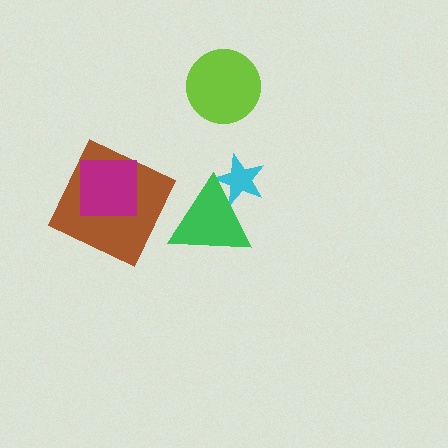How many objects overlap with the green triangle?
1 object overlaps with the green triangle.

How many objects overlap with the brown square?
1 object overlaps with the brown square.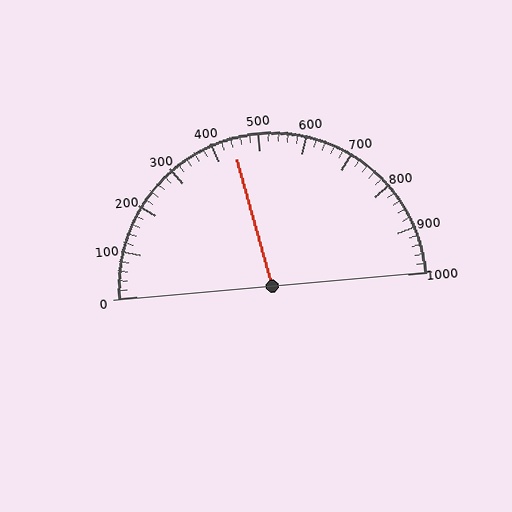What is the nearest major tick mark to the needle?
The nearest major tick mark is 400.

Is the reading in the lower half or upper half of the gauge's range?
The reading is in the lower half of the range (0 to 1000).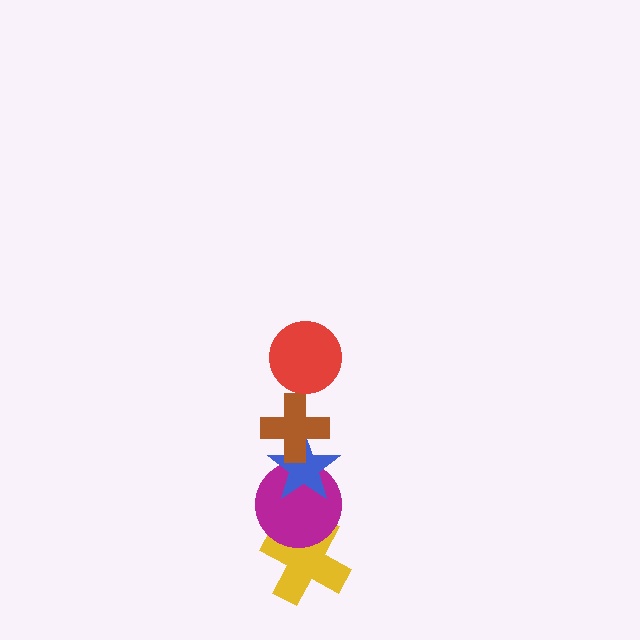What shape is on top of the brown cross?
The red circle is on top of the brown cross.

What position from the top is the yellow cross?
The yellow cross is 5th from the top.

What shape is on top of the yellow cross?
The magenta circle is on top of the yellow cross.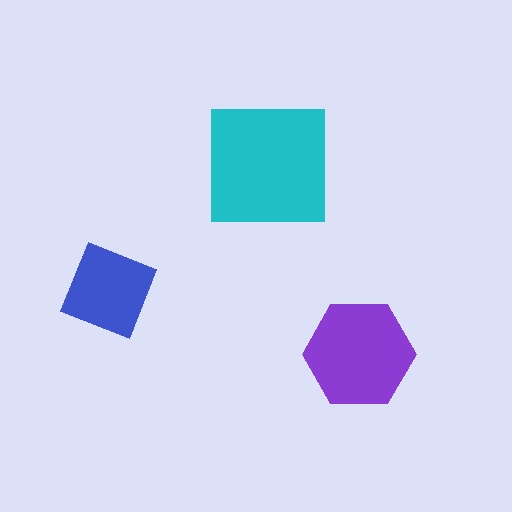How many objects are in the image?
There are 3 objects in the image.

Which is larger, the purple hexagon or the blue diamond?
The purple hexagon.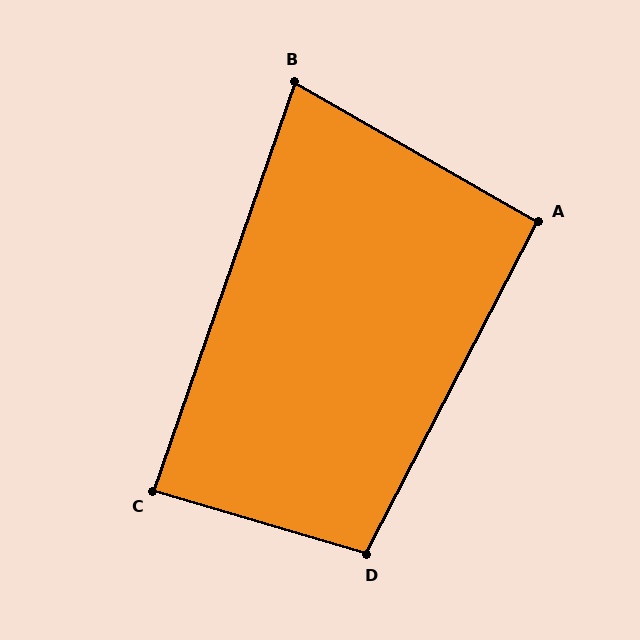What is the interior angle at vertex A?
Approximately 93 degrees (approximately right).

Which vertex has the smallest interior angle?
B, at approximately 79 degrees.